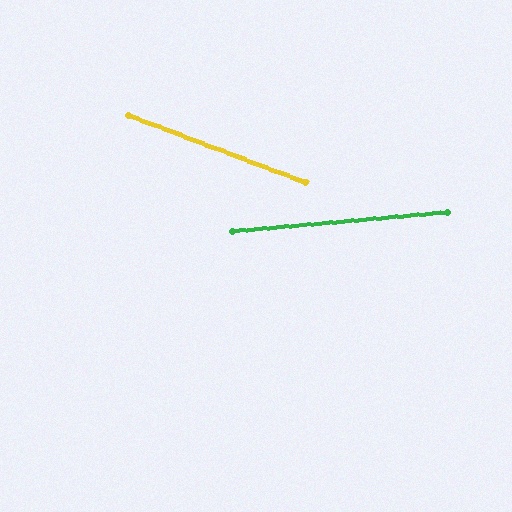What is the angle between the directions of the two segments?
Approximately 26 degrees.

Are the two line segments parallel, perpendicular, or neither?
Neither parallel nor perpendicular — they differ by about 26°.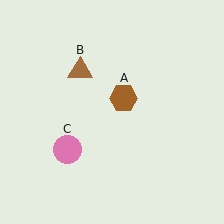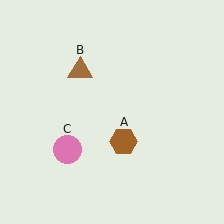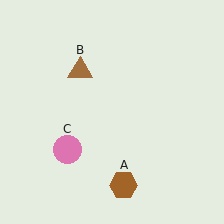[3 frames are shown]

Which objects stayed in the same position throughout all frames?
Brown triangle (object B) and pink circle (object C) remained stationary.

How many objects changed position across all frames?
1 object changed position: brown hexagon (object A).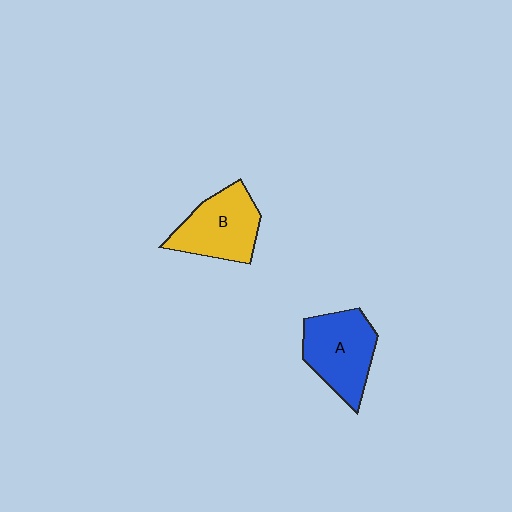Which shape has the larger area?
Shape A (blue).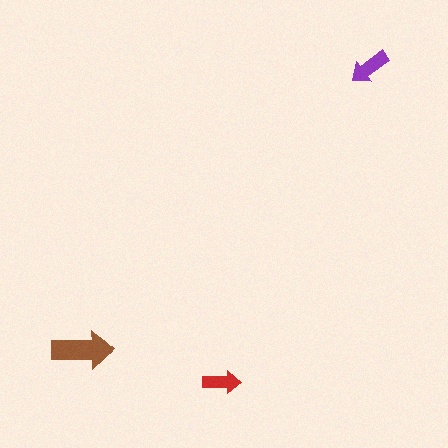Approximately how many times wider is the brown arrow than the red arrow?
About 1.5 times wider.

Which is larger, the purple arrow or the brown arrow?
The brown one.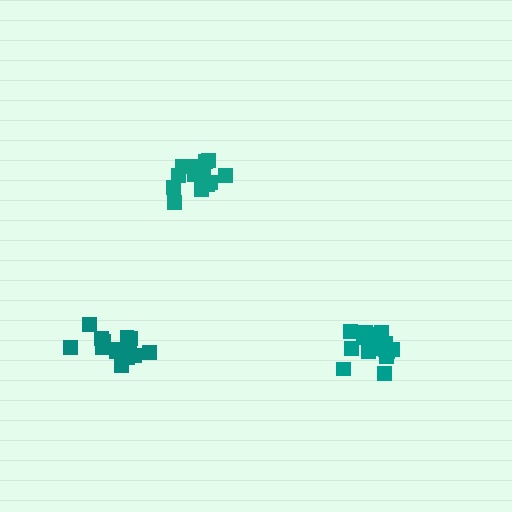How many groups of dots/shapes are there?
There are 3 groups.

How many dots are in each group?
Group 1: 15 dots, Group 2: 15 dots, Group 3: 14 dots (44 total).